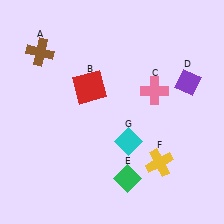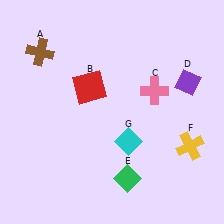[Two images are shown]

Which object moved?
The yellow cross (F) moved right.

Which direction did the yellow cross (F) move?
The yellow cross (F) moved right.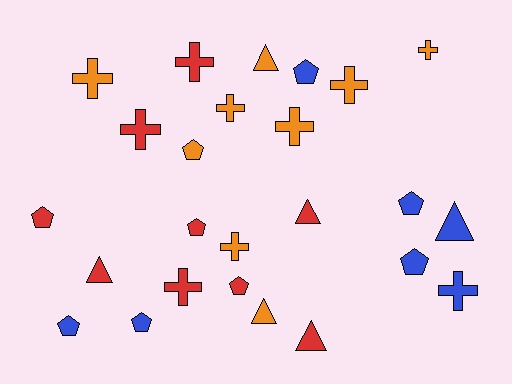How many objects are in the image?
There are 25 objects.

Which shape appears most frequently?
Cross, with 10 objects.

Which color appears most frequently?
Red, with 9 objects.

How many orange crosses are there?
There are 6 orange crosses.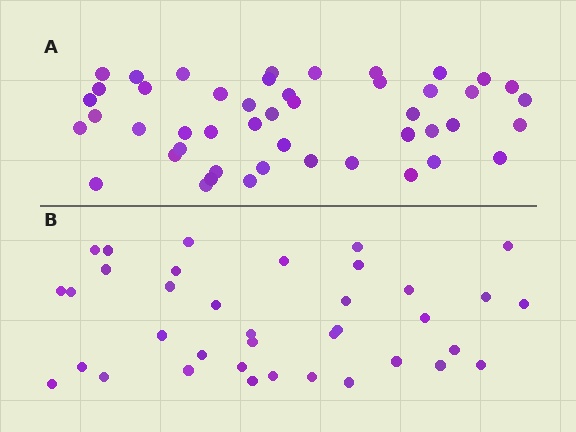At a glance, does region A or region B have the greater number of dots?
Region A (the top region) has more dots.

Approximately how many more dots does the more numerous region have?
Region A has roughly 10 or so more dots than region B.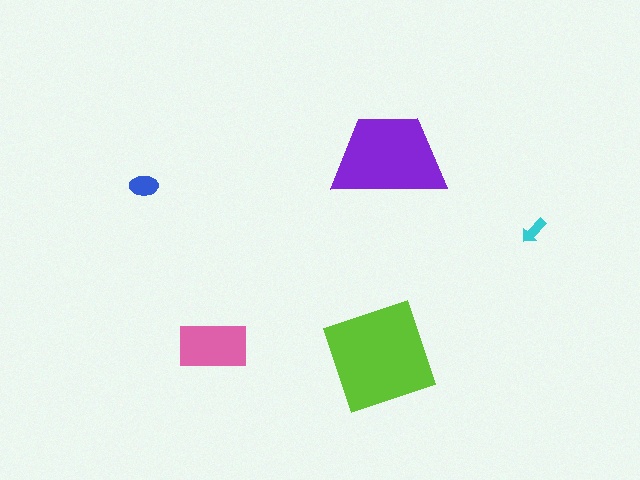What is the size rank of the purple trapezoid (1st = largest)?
2nd.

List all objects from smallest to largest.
The cyan arrow, the blue ellipse, the pink rectangle, the purple trapezoid, the lime square.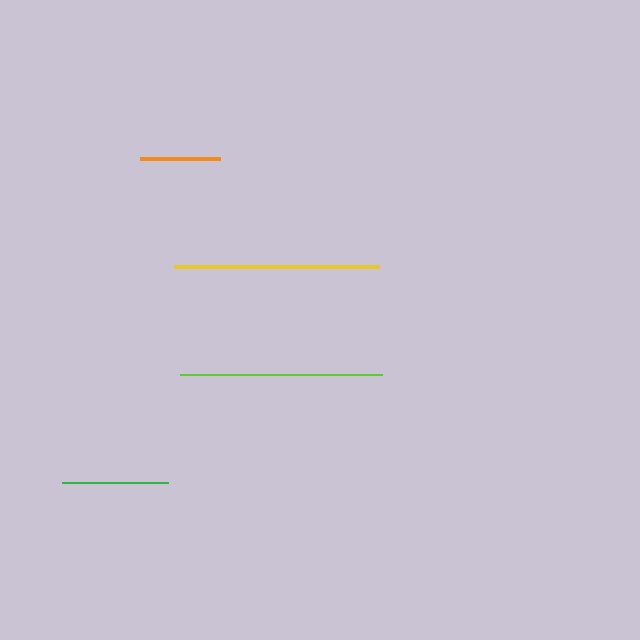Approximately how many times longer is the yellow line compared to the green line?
The yellow line is approximately 1.9 times the length of the green line.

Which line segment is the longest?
The yellow line is the longest at approximately 205 pixels.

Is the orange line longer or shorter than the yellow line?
The yellow line is longer than the orange line.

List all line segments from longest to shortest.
From longest to shortest: yellow, lime, green, orange.